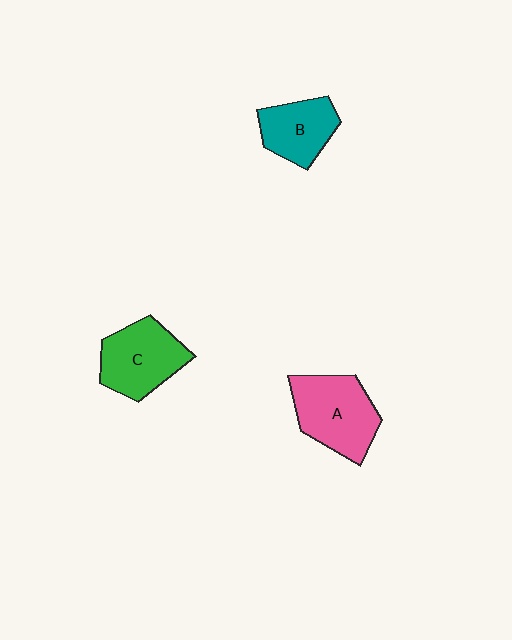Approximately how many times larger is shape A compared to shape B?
Approximately 1.4 times.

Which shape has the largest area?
Shape A (pink).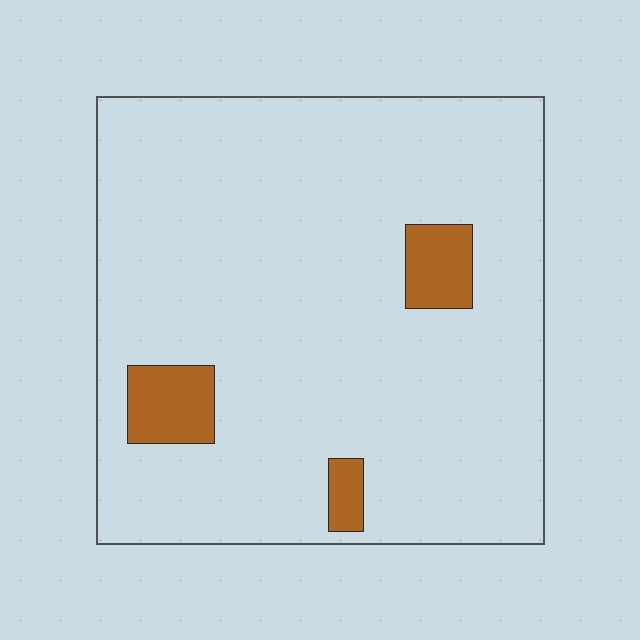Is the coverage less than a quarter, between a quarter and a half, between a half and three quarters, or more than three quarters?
Less than a quarter.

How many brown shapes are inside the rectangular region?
3.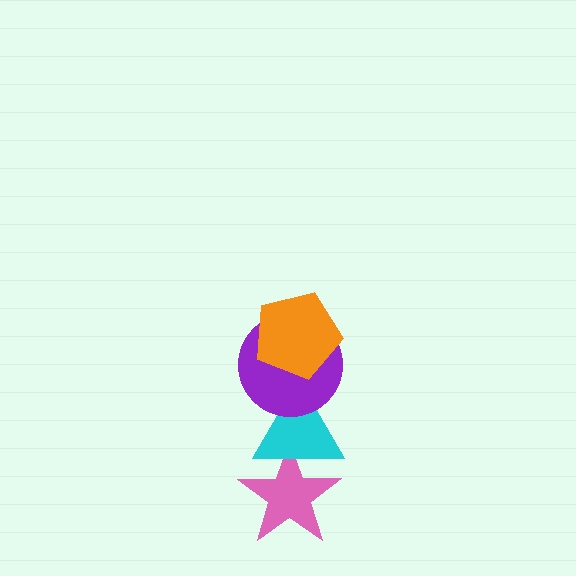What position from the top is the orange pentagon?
The orange pentagon is 1st from the top.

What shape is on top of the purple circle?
The orange pentagon is on top of the purple circle.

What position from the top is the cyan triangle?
The cyan triangle is 3rd from the top.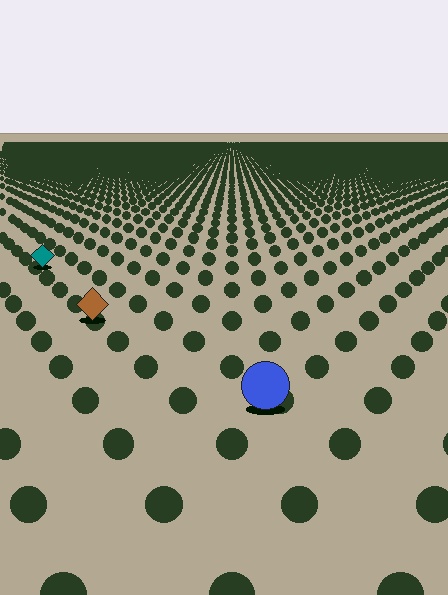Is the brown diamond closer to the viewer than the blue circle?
No. The blue circle is closer — you can tell from the texture gradient: the ground texture is coarser near it.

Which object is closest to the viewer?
The blue circle is closest. The texture marks near it are larger and more spread out.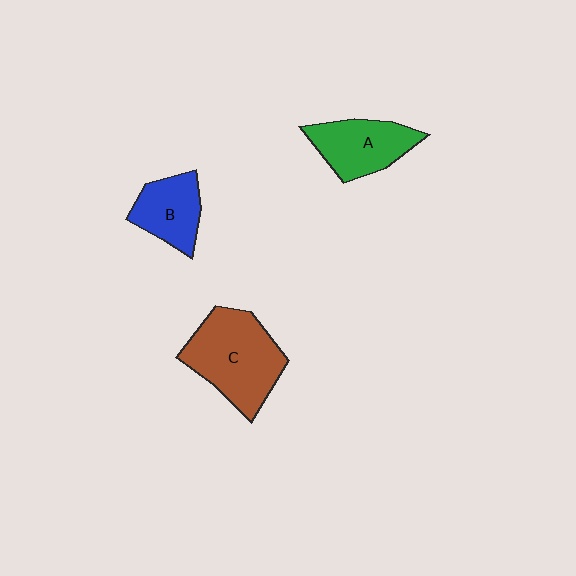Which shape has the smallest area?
Shape B (blue).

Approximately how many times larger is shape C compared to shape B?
Approximately 1.8 times.